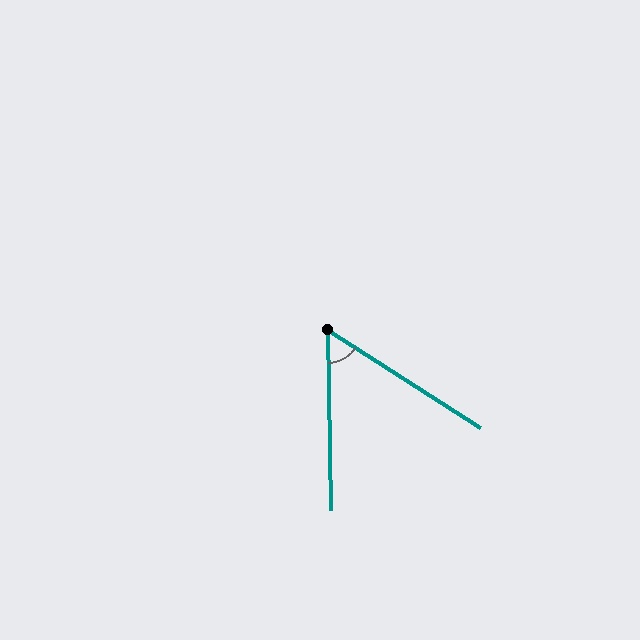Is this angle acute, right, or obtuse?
It is acute.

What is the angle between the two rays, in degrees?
Approximately 56 degrees.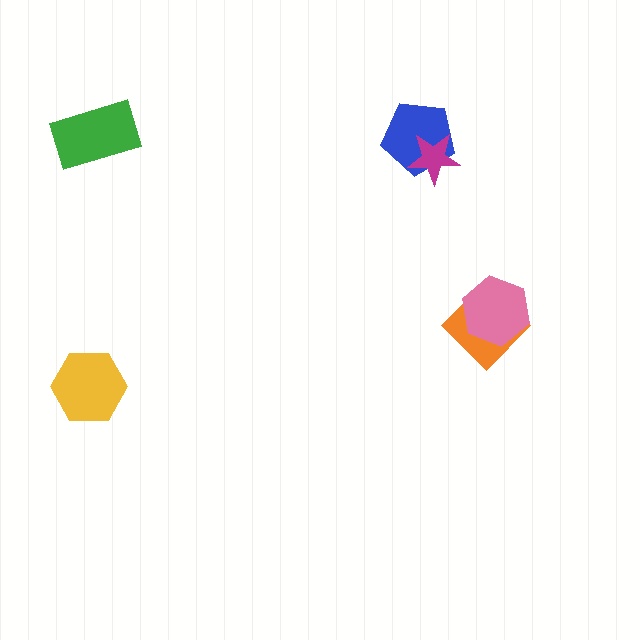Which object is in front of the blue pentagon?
The magenta star is in front of the blue pentagon.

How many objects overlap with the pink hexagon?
1 object overlaps with the pink hexagon.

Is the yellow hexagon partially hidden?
No, no other shape covers it.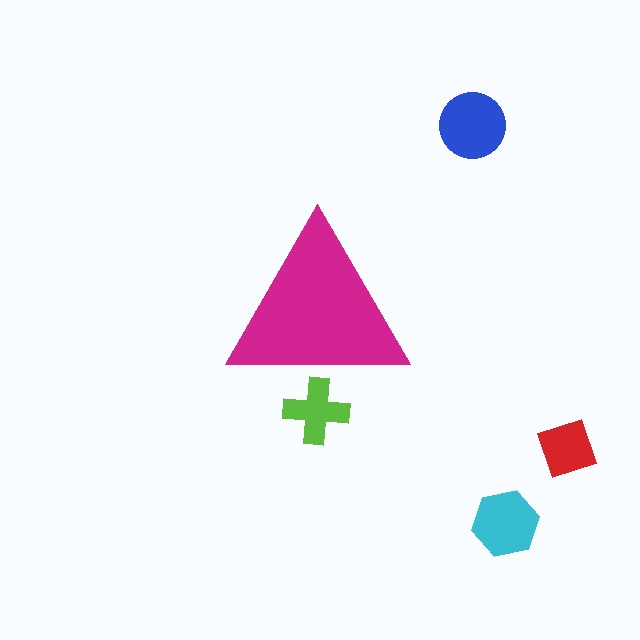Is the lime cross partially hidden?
Yes, the lime cross is partially hidden behind the magenta triangle.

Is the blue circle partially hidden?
No, the blue circle is fully visible.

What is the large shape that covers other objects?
A magenta triangle.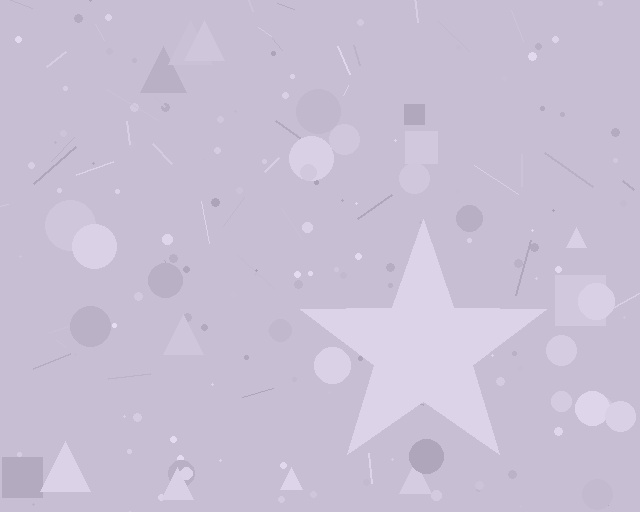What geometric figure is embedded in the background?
A star is embedded in the background.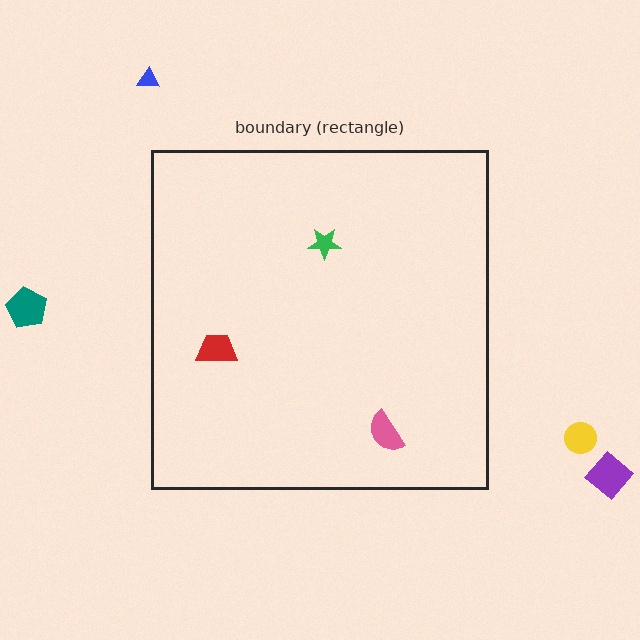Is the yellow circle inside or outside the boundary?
Outside.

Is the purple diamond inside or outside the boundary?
Outside.